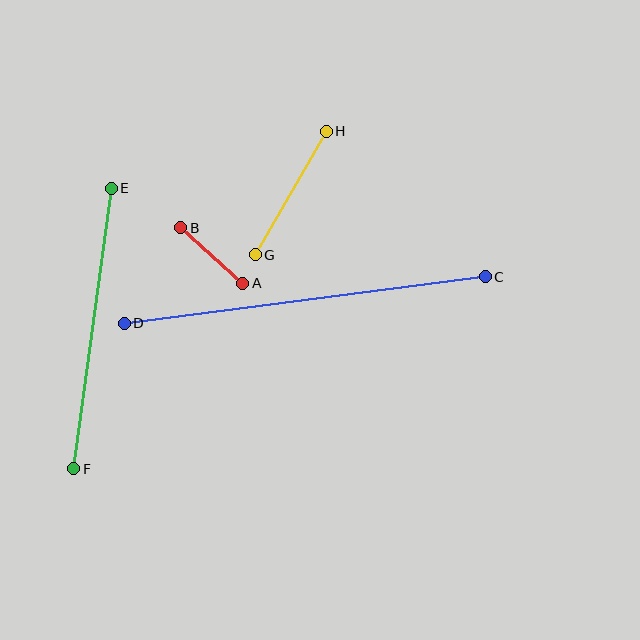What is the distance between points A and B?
The distance is approximately 83 pixels.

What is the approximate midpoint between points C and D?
The midpoint is at approximately (305, 300) pixels.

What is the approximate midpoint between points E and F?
The midpoint is at approximately (92, 328) pixels.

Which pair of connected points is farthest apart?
Points C and D are farthest apart.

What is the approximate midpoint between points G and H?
The midpoint is at approximately (291, 193) pixels.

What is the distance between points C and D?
The distance is approximately 364 pixels.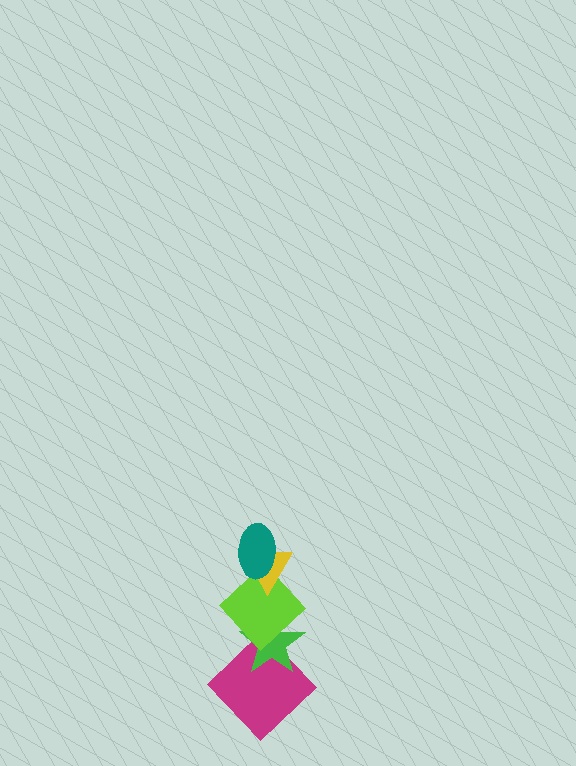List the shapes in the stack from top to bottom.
From top to bottom: the teal ellipse, the yellow triangle, the lime diamond, the green star, the magenta diamond.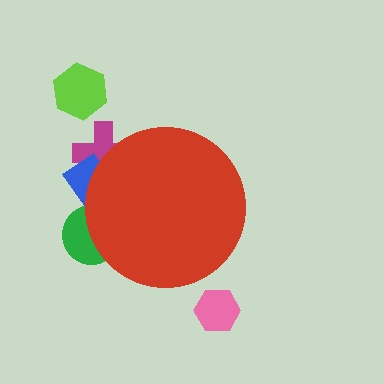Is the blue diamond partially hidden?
Yes, the blue diamond is partially hidden behind the red circle.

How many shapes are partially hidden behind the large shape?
3 shapes are partially hidden.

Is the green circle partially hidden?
Yes, the green circle is partially hidden behind the red circle.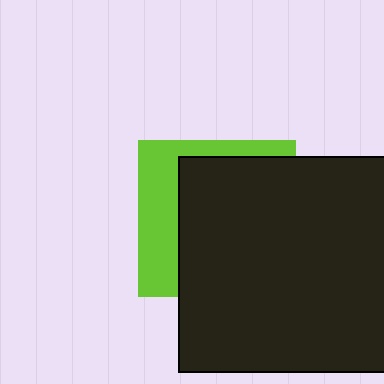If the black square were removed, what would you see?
You would see the complete lime square.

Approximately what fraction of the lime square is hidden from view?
Roughly 67% of the lime square is hidden behind the black square.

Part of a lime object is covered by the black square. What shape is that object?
It is a square.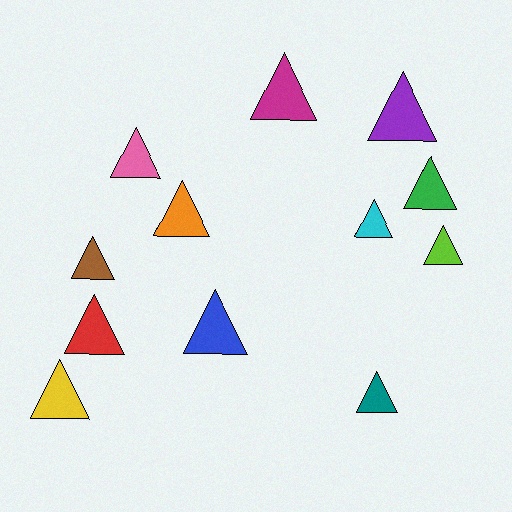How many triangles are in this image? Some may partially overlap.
There are 12 triangles.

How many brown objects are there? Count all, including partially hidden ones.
There is 1 brown object.